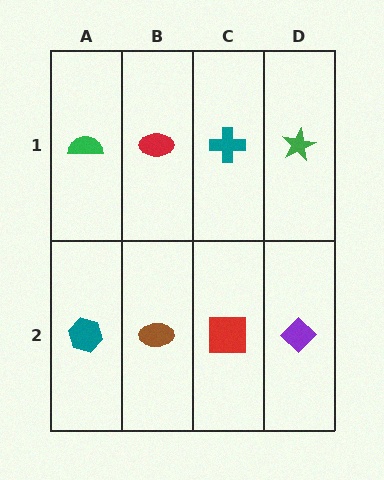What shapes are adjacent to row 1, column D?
A purple diamond (row 2, column D), a teal cross (row 1, column C).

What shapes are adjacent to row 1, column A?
A teal hexagon (row 2, column A), a red ellipse (row 1, column B).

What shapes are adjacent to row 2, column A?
A green semicircle (row 1, column A), a brown ellipse (row 2, column B).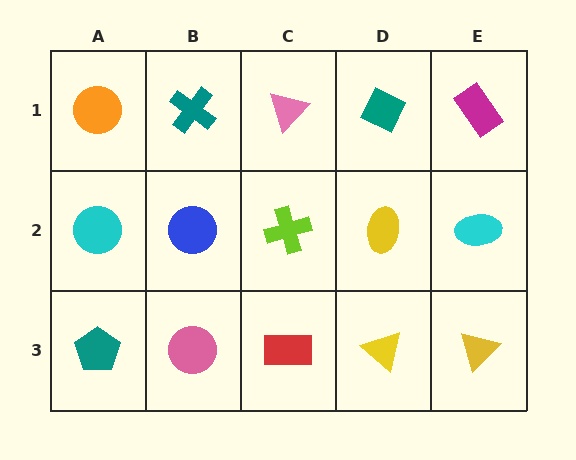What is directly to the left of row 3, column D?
A red rectangle.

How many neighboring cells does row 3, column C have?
3.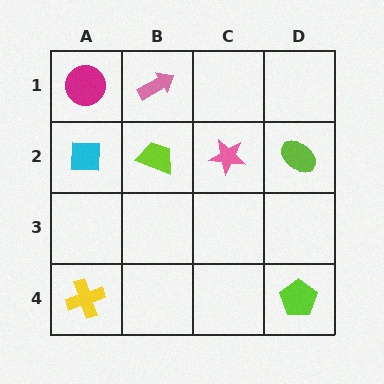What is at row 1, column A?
A magenta circle.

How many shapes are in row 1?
2 shapes.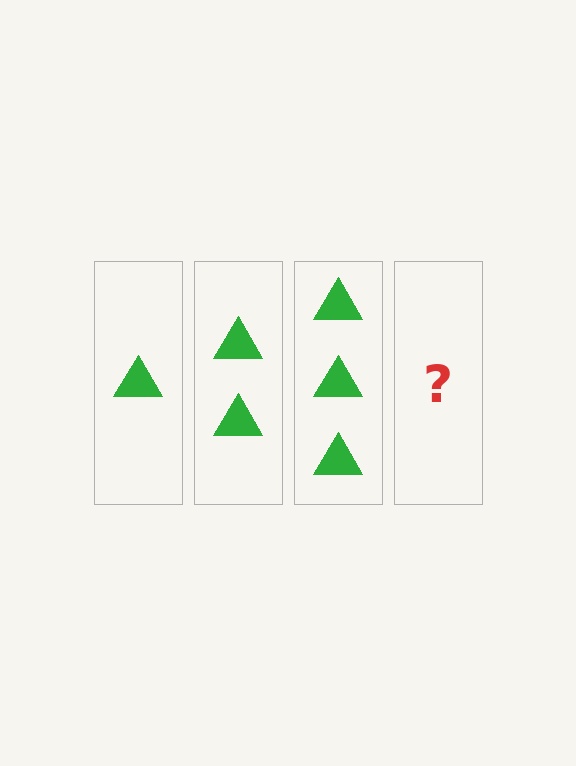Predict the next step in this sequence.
The next step is 4 triangles.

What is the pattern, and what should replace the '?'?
The pattern is that each step adds one more triangle. The '?' should be 4 triangles.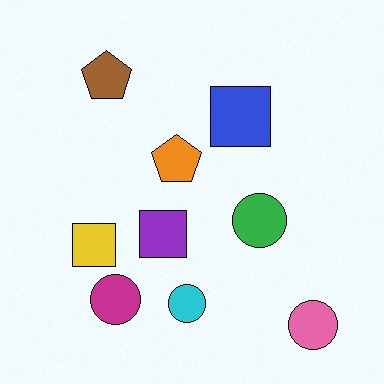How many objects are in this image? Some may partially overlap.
There are 9 objects.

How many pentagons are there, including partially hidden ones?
There are 2 pentagons.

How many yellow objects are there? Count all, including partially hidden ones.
There is 1 yellow object.